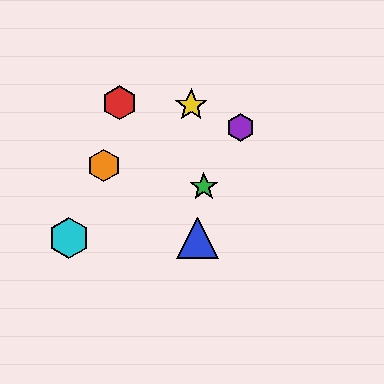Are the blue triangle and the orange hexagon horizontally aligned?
No, the blue triangle is at y≈238 and the orange hexagon is at y≈165.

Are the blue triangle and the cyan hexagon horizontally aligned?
Yes, both are at y≈238.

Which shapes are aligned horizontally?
The blue triangle, the cyan hexagon are aligned horizontally.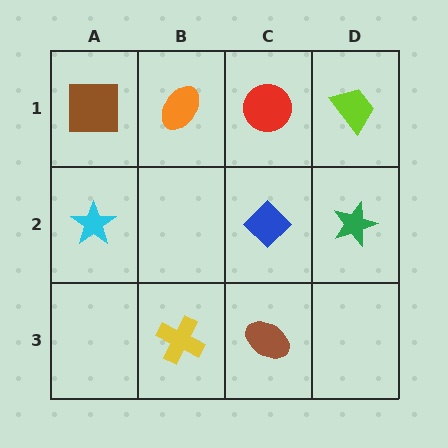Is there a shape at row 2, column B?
No, that cell is empty.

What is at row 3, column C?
A brown ellipse.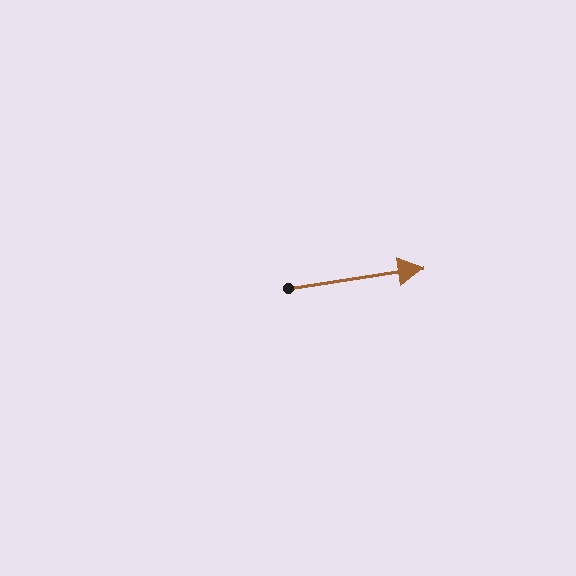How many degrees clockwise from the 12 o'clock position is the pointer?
Approximately 82 degrees.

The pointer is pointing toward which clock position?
Roughly 3 o'clock.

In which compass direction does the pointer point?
East.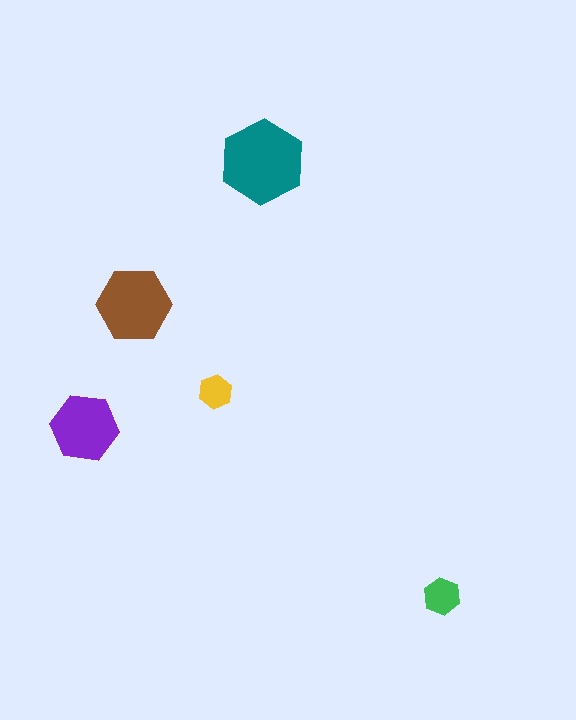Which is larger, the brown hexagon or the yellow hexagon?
The brown one.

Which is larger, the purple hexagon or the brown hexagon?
The brown one.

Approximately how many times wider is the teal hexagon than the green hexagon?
About 2.5 times wider.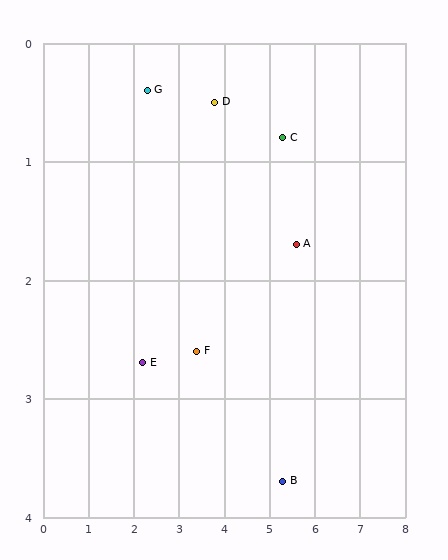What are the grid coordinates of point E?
Point E is at approximately (2.2, 2.7).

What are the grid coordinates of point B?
Point B is at approximately (5.3, 3.7).